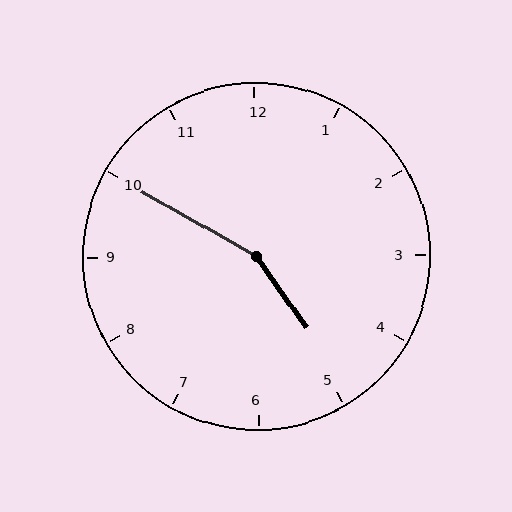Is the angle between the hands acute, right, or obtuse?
It is obtuse.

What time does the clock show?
4:50.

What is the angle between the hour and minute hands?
Approximately 155 degrees.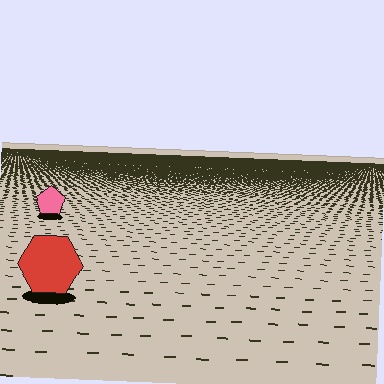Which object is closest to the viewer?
The red hexagon is closest. The texture marks near it are larger and more spread out.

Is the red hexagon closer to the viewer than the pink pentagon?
Yes. The red hexagon is closer — you can tell from the texture gradient: the ground texture is coarser near it.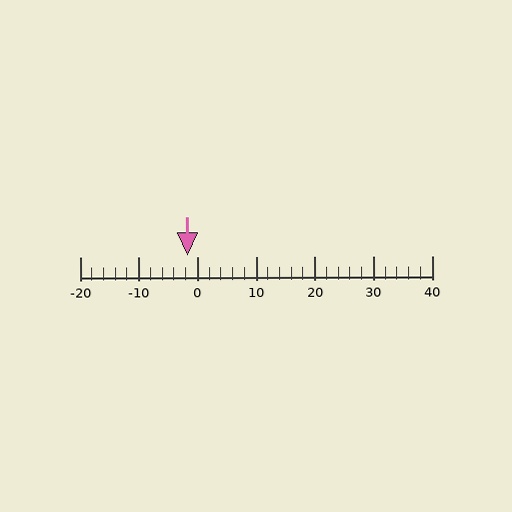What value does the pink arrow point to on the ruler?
The pink arrow points to approximately -2.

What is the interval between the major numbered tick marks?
The major tick marks are spaced 10 units apart.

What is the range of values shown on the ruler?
The ruler shows values from -20 to 40.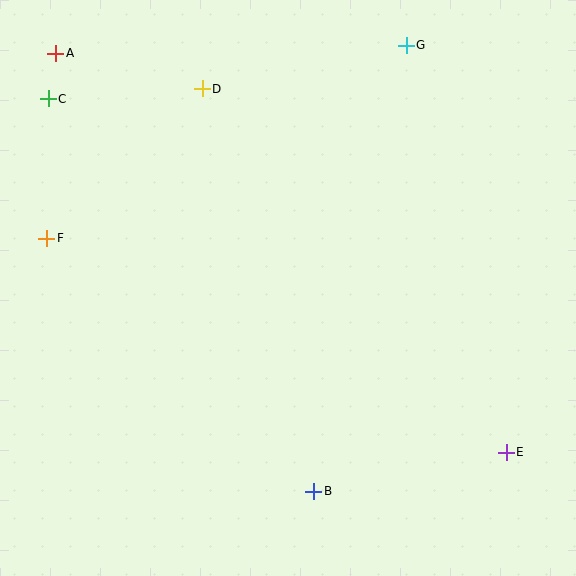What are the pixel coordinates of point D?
Point D is at (202, 89).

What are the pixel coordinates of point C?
Point C is at (48, 99).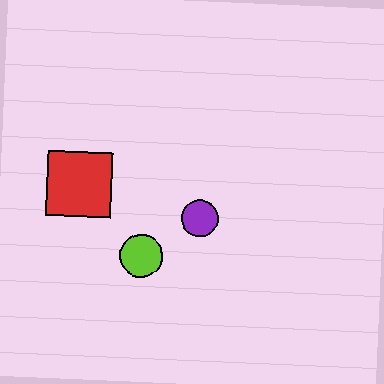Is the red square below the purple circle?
No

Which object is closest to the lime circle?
The purple circle is closest to the lime circle.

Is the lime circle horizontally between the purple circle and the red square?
Yes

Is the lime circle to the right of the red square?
Yes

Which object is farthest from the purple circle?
The red square is farthest from the purple circle.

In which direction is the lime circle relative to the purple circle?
The lime circle is to the left of the purple circle.